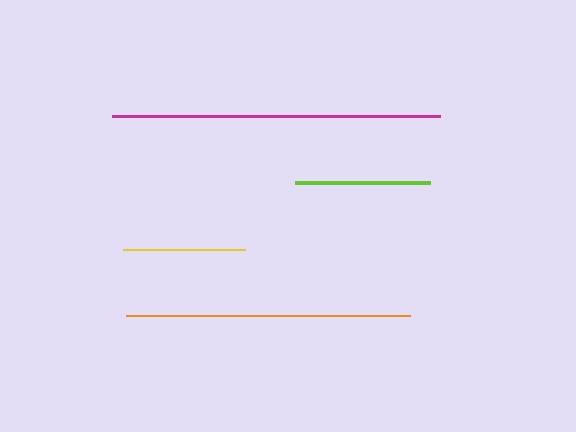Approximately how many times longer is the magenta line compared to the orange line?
The magenta line is approximately 1.2 times the length of the orange line.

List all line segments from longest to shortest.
From longest to shortest: magenta, orange, lime, yellow.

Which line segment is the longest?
The magenta line is the longest at approximately 328 pixels.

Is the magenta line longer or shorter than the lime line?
The magenta line is longer than the lime line.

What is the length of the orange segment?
The orange segment is approximately 284 pixels long.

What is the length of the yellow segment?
The yellow segment is approximately 122 pixels long.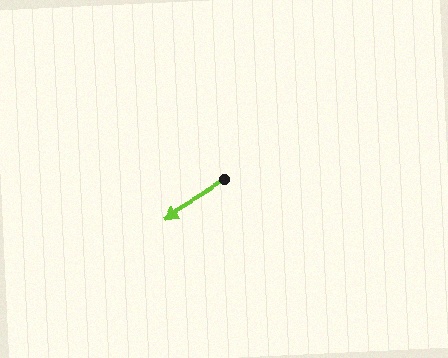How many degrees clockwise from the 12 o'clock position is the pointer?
Approximately 239 degrees.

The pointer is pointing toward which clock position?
Roughly 8 o'clock.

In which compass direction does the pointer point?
Southwest.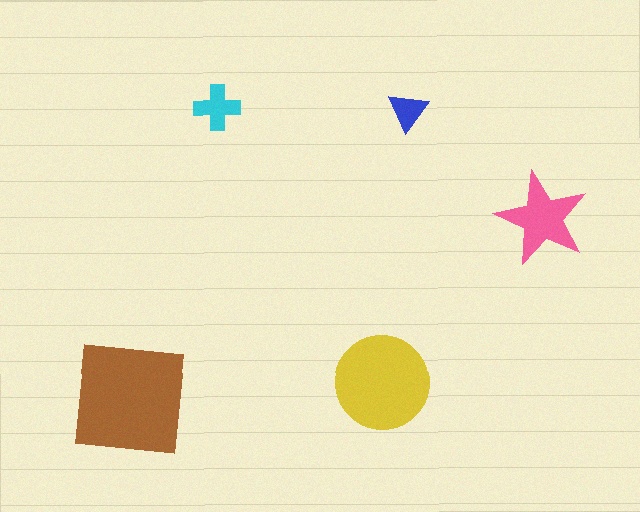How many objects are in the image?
There are 5 objects in the image.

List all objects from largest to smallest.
The brown square, the yellow circle, the pink star, the cyan cross, the blue triangle.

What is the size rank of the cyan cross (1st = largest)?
4th.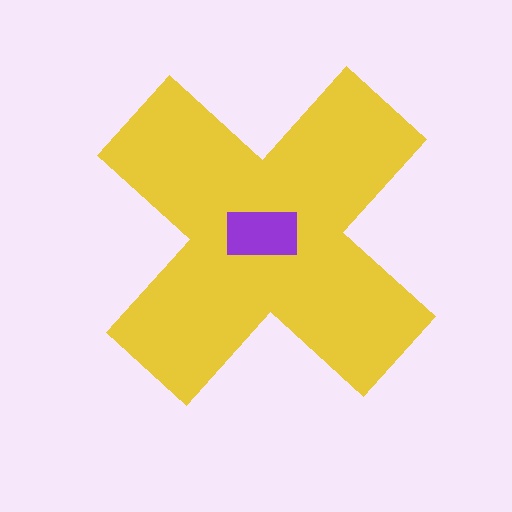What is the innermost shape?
The purple rectangle.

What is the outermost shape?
The yellow cross.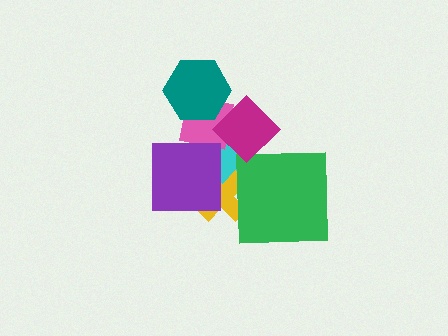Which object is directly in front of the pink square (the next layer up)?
The magenta diamond is directly in front of the pink square.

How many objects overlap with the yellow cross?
3 objects overlap with the yellow cross.